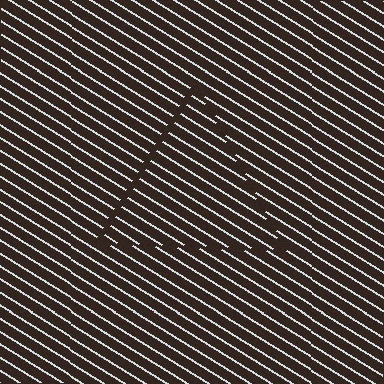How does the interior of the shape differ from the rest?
The interior of the shape contains the same grating, shifted by half a period — the contour is defined by the phase discontinuity where line-ends from the inner and outer gratings abut.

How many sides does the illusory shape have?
3 sides — the line-ends trace a triangle.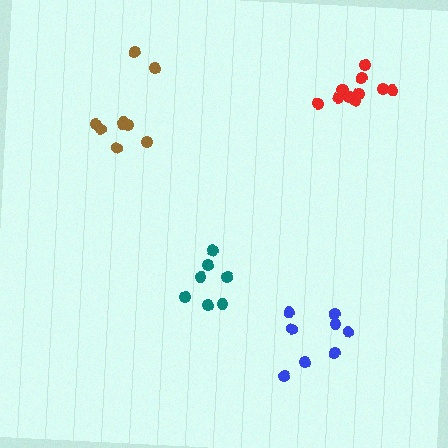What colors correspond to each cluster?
The clusters are colored: brown, teal, red, blue.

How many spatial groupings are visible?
There are 4 spatial groupings.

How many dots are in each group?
Group 1: 9 dots, Group 2: 7 dots, Group 3: 11 dots, Group 4: 8 dots (35 total).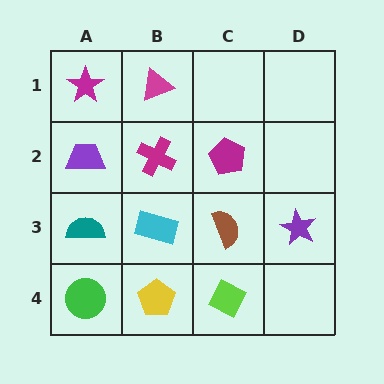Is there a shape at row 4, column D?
No, that cell is empty.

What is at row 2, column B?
A magenta cross.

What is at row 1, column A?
A magenta star.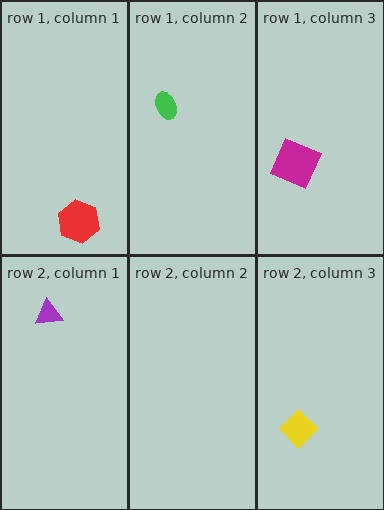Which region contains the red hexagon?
The row 1, column 1 region.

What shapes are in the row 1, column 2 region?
The green ellipse.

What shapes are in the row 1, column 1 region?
The red hexagon.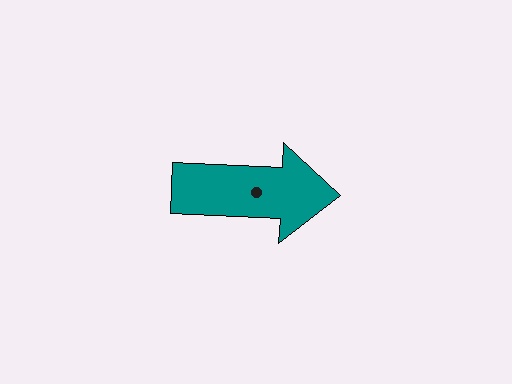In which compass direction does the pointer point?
East.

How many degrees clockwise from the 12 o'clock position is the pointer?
Approximately 93 degrees.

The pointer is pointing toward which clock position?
Roughly 3 o'clock.